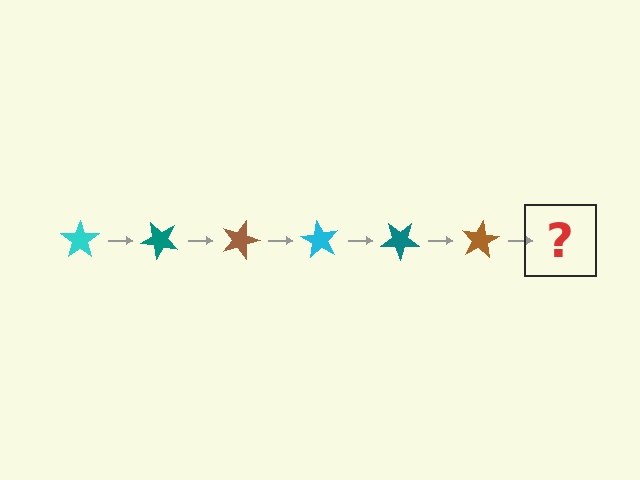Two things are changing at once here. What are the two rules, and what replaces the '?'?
The two rules are that it rotates 45 degrees each step and the color cycles through cyan, teal, and brown. The '?' should be a cyan star, rotated 270 degrees from the start.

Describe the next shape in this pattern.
It should be a cyan star, rotated 270 degrees from the start.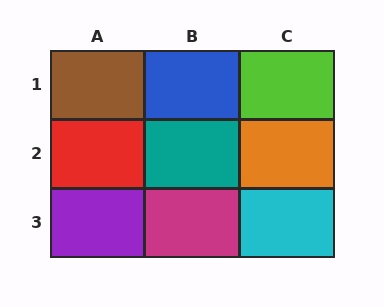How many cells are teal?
1 cell is teal.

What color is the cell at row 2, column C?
Orange.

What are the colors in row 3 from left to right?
Purple, magenta, cyan.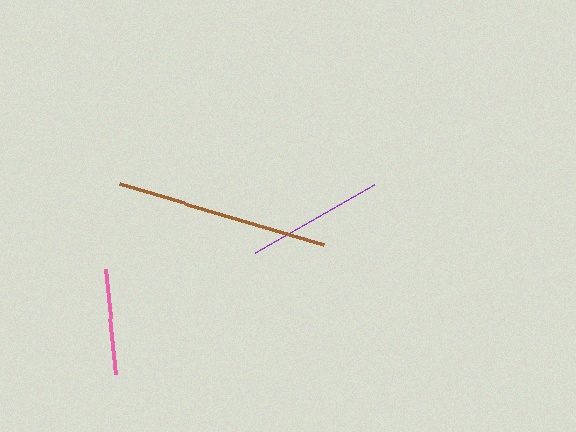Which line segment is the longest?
The brown line is the longest at approximately 213 pixels.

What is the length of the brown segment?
The brown segment is approximately 213 pixels long.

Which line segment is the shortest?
The pink line is the shortest at approximately 106 pixels.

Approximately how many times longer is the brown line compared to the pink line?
The brown line is approximately 2.0 times the length of the pink line.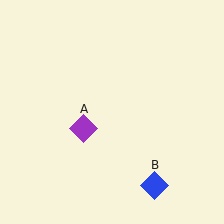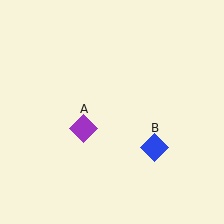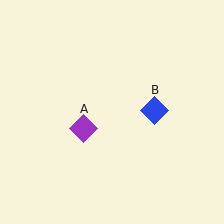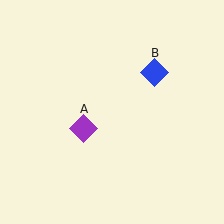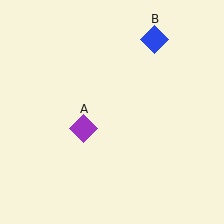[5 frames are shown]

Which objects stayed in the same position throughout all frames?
Purple diamond (object A) remained stationary.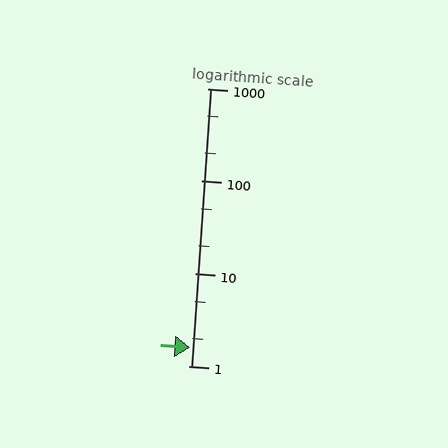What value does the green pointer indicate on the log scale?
The pointer indicates approximately 1.6.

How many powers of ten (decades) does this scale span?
The scale spans 3 decades, from 1 to 1000.